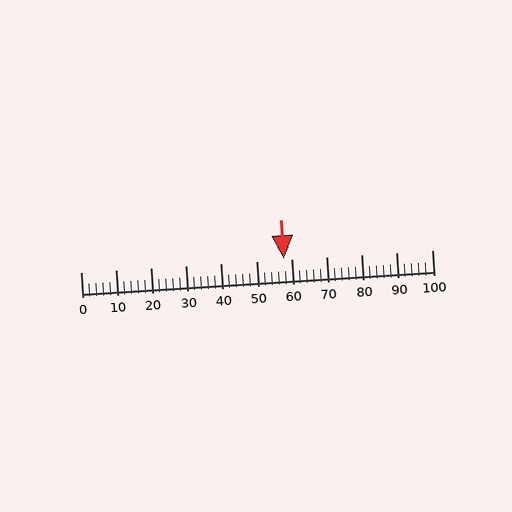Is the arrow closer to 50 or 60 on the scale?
The arrow is closer to 60.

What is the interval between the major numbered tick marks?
The major tick marks are spaced 10 units apart.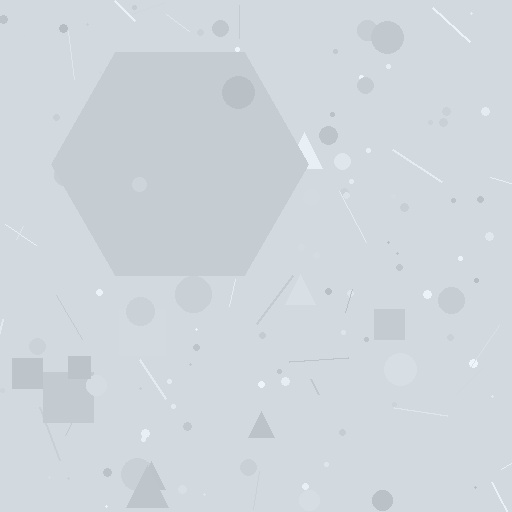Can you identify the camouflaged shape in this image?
The camouflaged shape is a hexagon.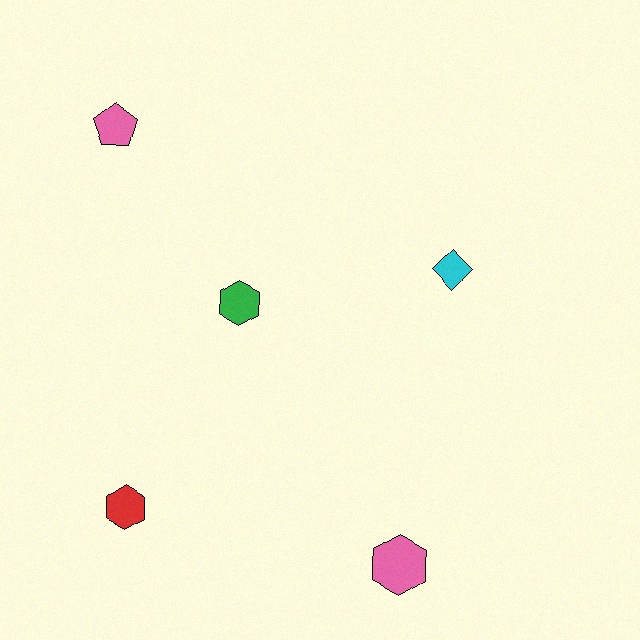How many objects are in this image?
There are 5 objects.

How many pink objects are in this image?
There are 2 pink objects.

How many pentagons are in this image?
There is 1 pentagon.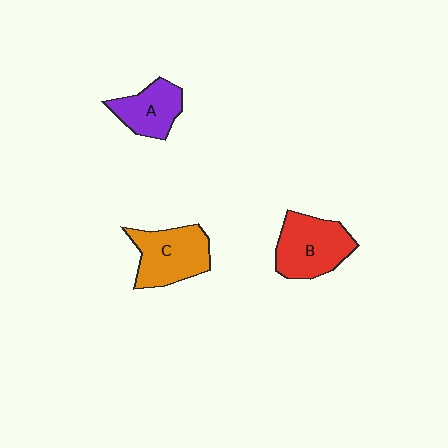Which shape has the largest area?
Shape B (red).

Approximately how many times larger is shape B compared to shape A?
Approximately 1.4 times.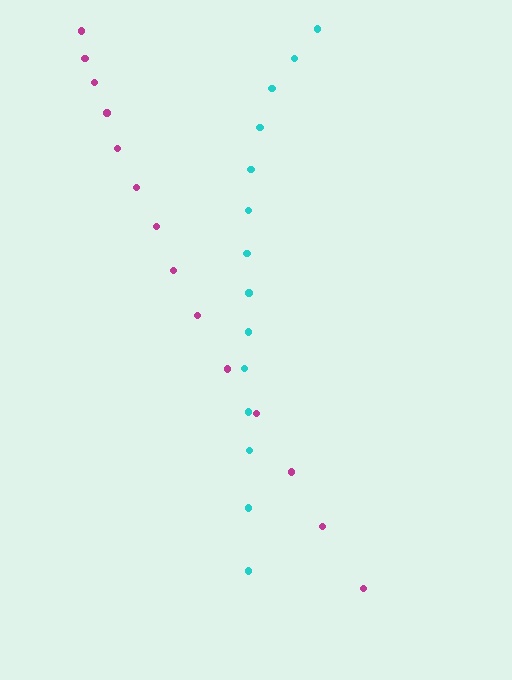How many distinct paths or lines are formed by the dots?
There are 2 distinct paths.